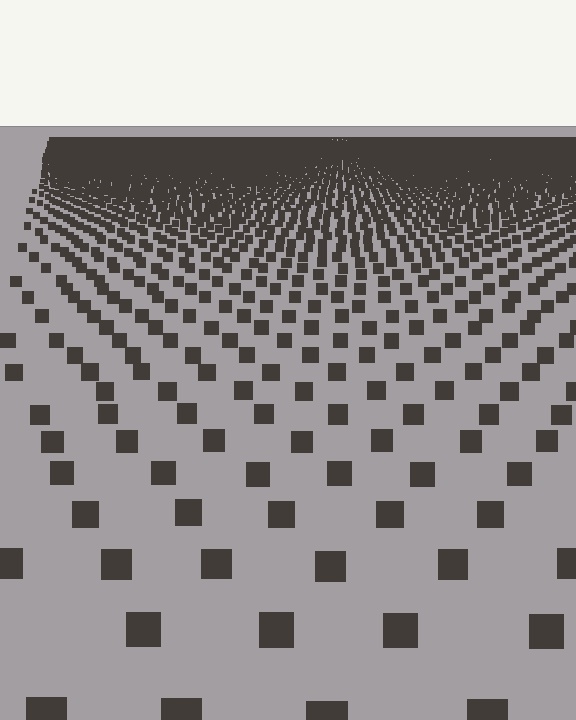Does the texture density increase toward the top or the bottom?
Density increases toward the top.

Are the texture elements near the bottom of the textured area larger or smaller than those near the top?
Larger. Near the bottom, elements are closer to the viewer and appear at a bigger on-screen size.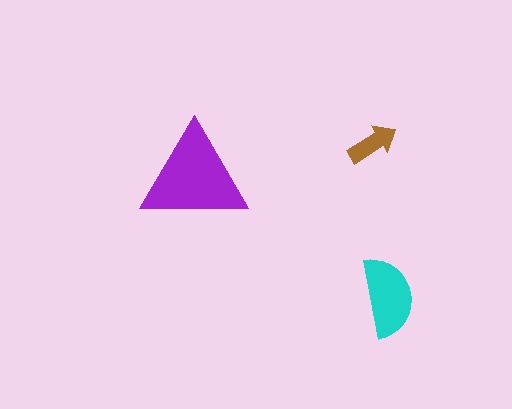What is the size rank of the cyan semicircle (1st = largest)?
2nd.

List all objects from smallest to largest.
The brown arrow, the cyan semicircle, the purple triangle.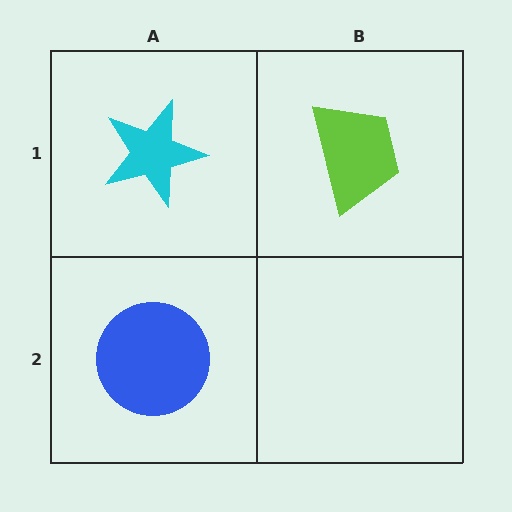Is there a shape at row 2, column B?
No, that cell is empty.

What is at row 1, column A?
A cyan star.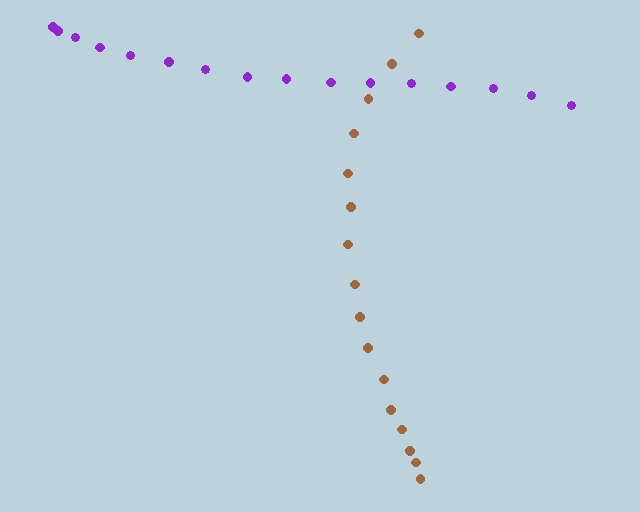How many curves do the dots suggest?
There are 2 distinct paths.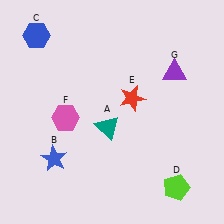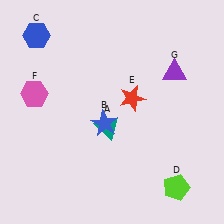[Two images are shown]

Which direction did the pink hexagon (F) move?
The pink hexagon (F) moved left.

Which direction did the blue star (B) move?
The blue star (B) moved right.